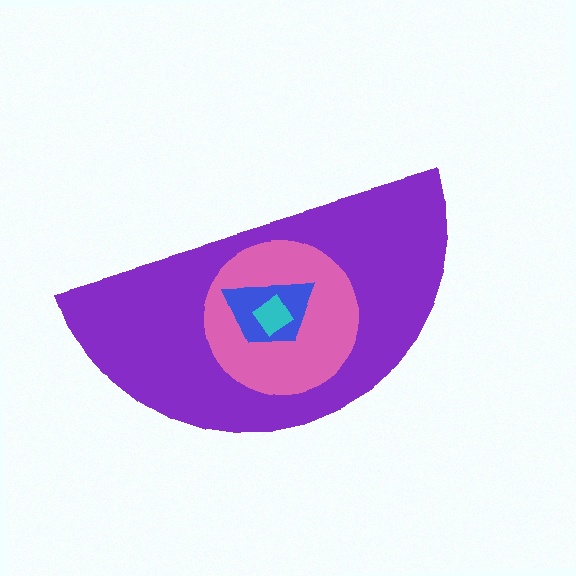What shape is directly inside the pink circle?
The blue trapezoid.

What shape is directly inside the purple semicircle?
The pink circle.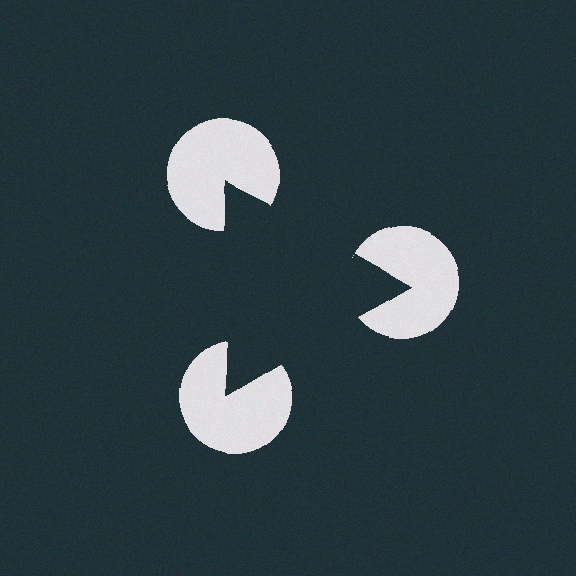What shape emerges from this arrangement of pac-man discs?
An illusory triangle — its edges are inferred from the aligned wedge cuts in the pac-man discs, not physically drawn.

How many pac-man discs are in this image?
There are 3 — one at each vertex of the illusory triangle.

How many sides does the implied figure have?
3 sides.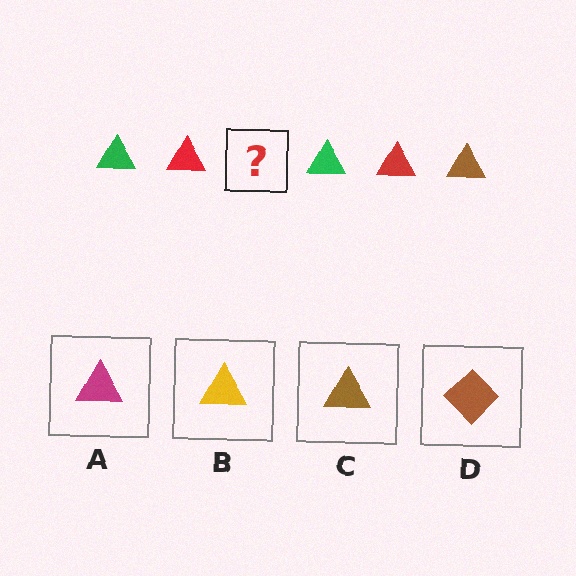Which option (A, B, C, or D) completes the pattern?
C.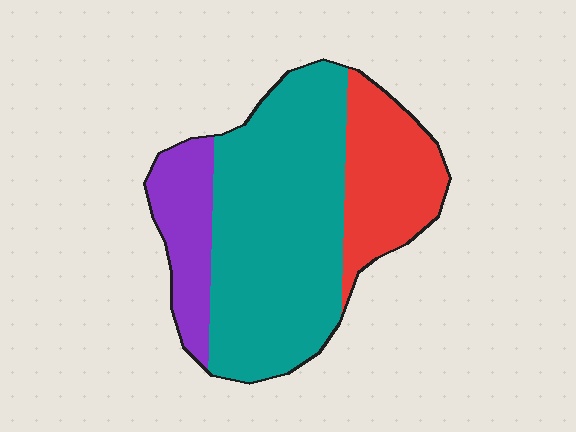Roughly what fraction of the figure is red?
Red covers 24% of the figure.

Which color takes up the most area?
Teal, at roughly 60%.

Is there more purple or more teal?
Teal.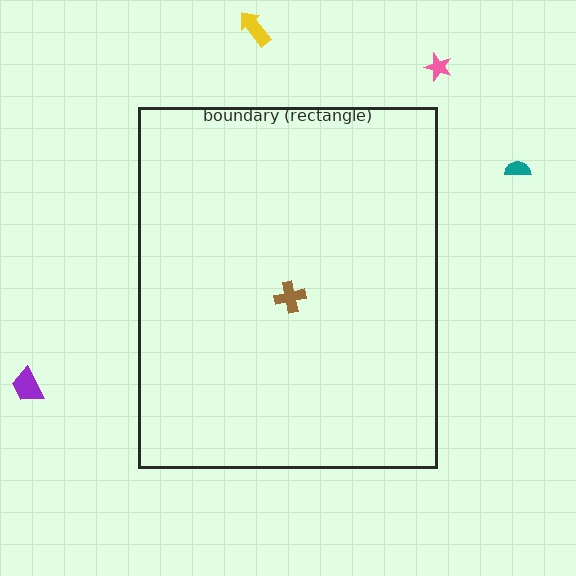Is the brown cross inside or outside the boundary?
Inside.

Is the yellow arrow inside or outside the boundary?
Outside.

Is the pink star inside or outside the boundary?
Outside.